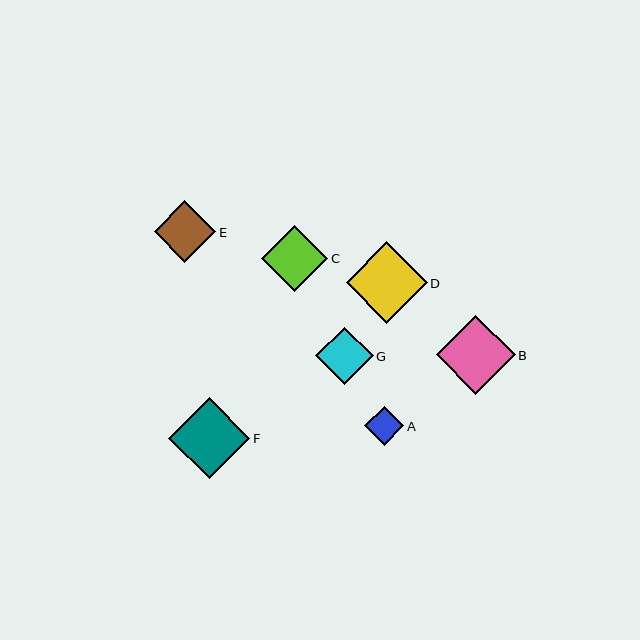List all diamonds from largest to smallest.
From largest to smallest: F, D, B, C, E, G, A.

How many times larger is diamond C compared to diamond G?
Diamond C is approximately 1.1 times the size of diamond G.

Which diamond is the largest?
Diamond F is the largest with a size of approximately 81 pixels.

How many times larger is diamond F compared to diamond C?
Diamond F is approximately 1.2 times the size of diamond C.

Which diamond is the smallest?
Diamond A is the smallest with a size of approximately 39 pixels.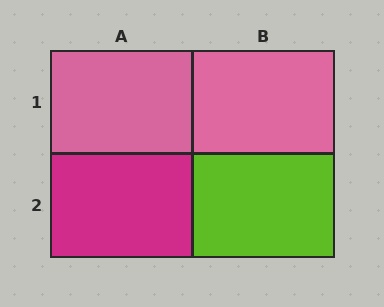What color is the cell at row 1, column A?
Pink.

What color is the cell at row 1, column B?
Pink.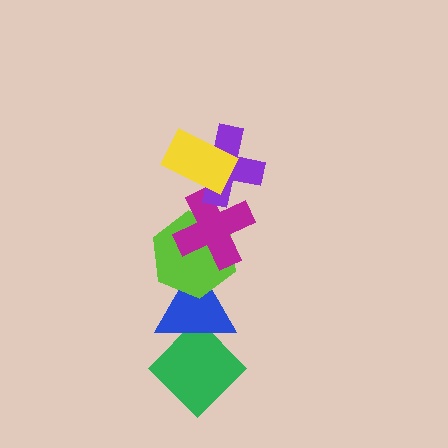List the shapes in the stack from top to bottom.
From top to bottom: the yellow rectangle, the purple cross, the magenta cross, the lime hexagon, the blue triangle, the green diamond.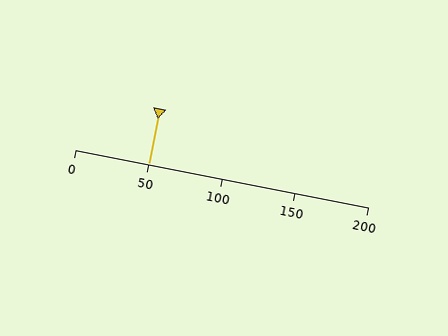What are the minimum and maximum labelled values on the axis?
The axis runs from 0 to 200.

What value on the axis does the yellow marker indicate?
The marker indicates approximately 50.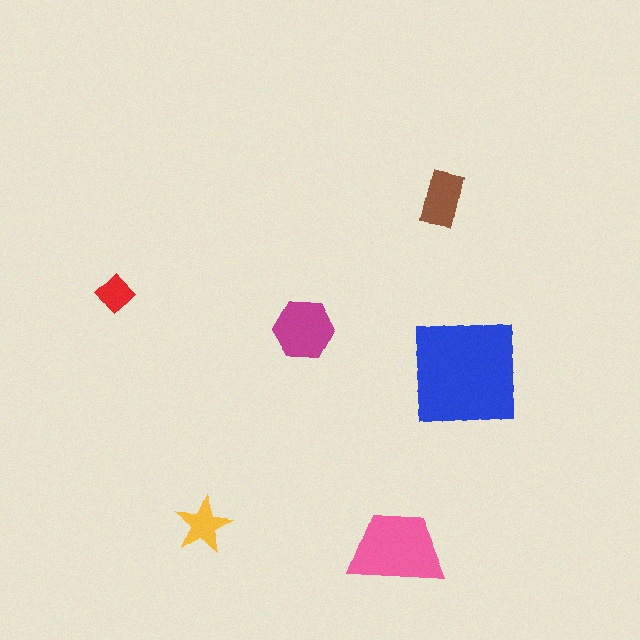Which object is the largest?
The blue square.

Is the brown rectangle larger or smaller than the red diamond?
Larger.